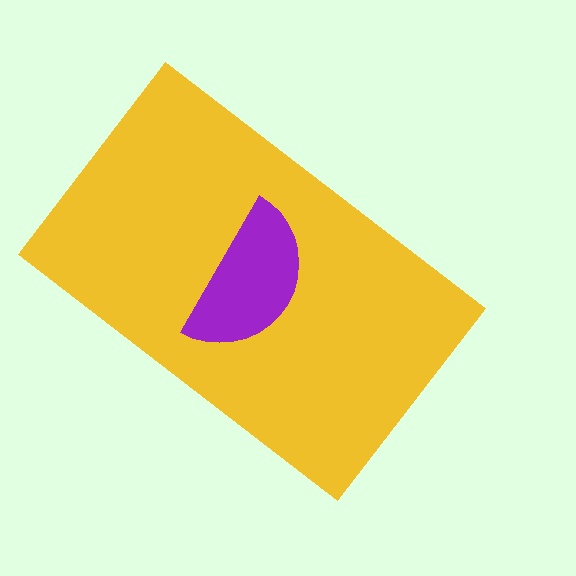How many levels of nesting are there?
2.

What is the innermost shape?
The purple semicircle.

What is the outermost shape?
The yellow rectangle.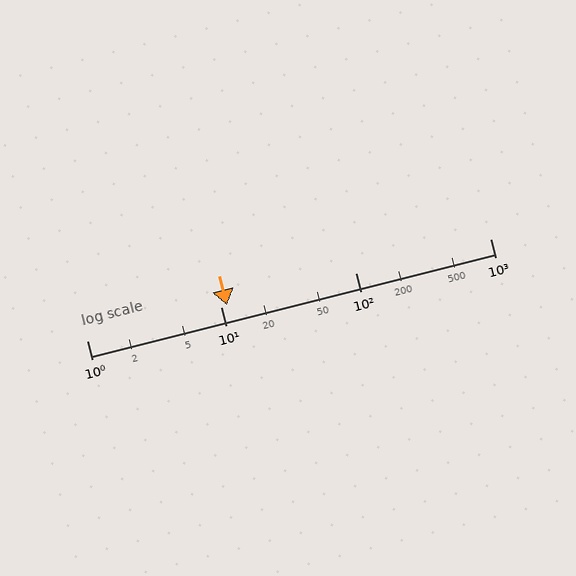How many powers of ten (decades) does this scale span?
The scale spans 3 decades, from 1 to 1000.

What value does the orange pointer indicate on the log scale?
The pointer indicates approximately 11.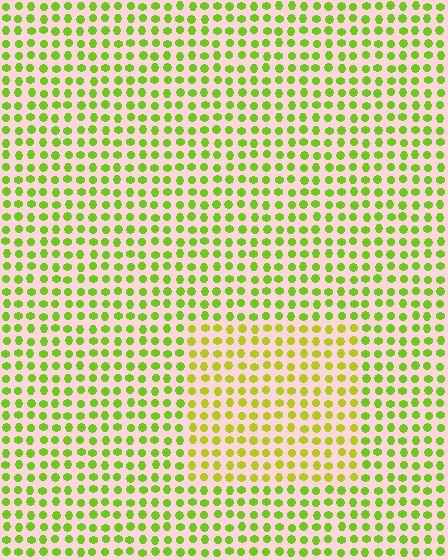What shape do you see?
I see a rectangle.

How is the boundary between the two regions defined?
The boundary is defined purely by a slight shift in hue (about 25 degrees). Spacing, size, and orientation are identical on both sides.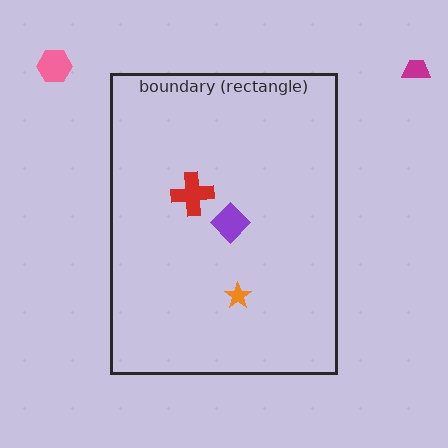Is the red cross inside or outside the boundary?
Inside.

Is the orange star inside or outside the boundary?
Inside.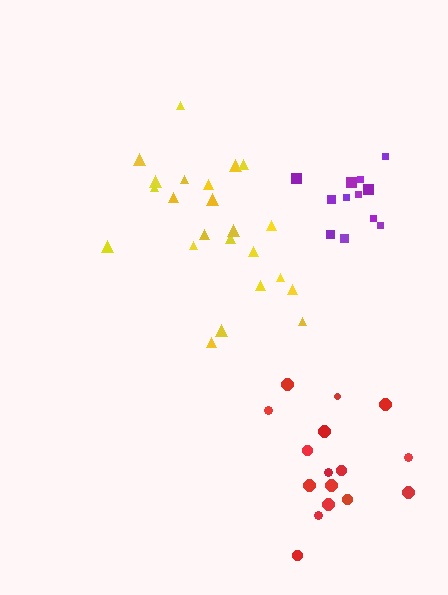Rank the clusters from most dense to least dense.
purple, yellow, red.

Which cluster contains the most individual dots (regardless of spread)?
Yellow (23).